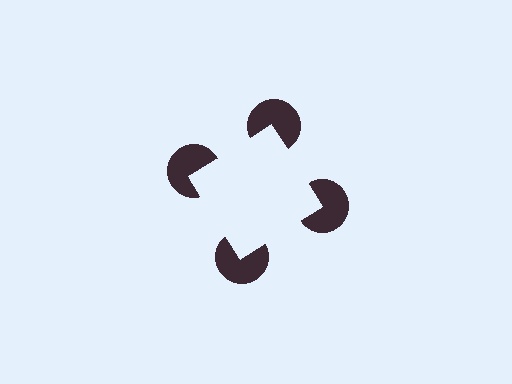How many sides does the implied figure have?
4 sides.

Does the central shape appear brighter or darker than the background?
It typically appears slightly brighter than the background, even though no actual brightness change is drawn.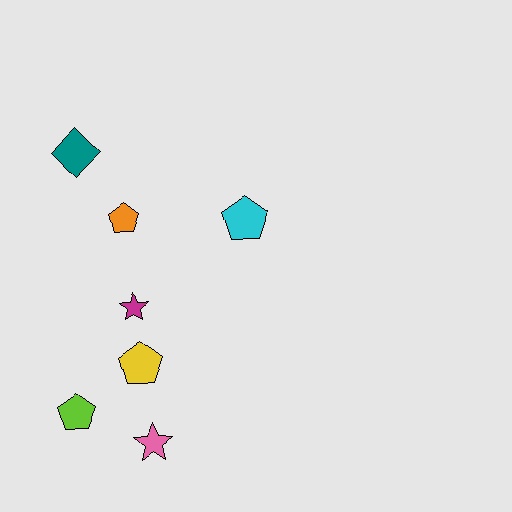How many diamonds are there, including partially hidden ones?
There is 1 diamond.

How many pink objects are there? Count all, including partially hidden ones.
There is 1 pink object.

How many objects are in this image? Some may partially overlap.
There are 7 objects.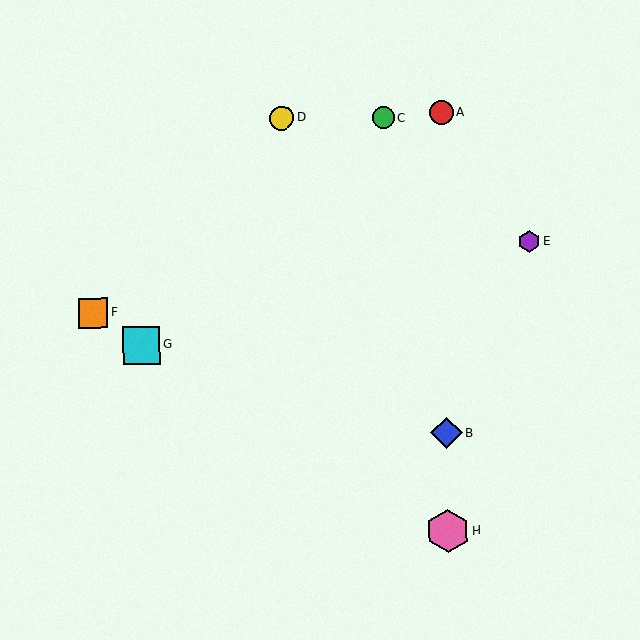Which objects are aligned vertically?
Objects A, B, H are aligned vertically.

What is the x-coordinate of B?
Object B is at x≈446.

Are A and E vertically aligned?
No, A is at x≈441 and E is at x≈529.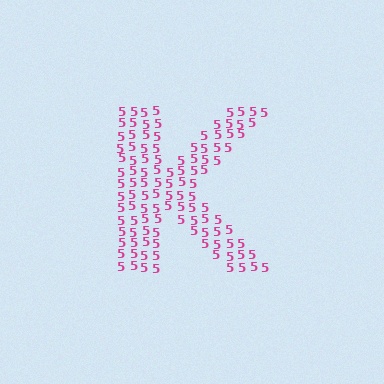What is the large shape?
The large shape is the letter K.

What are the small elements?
The small elements are digit 5's.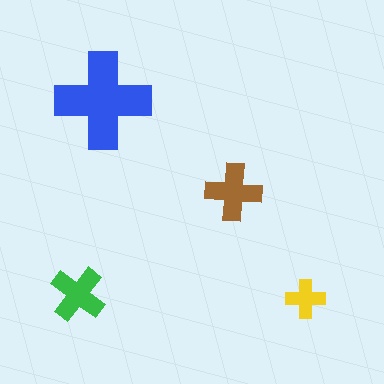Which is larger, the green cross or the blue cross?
The blue one.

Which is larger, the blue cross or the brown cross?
The blue one.